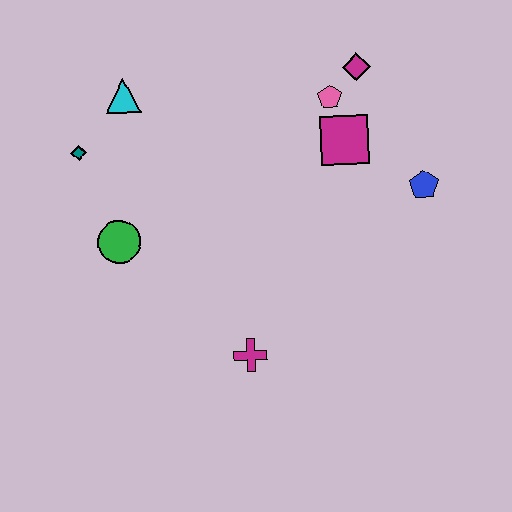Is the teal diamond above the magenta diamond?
No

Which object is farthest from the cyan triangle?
The blue pentagon is farthest from the cyan triangle.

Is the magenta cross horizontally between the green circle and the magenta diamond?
Yes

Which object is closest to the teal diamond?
The cyan triangle is closest to the teal diamond.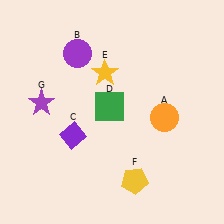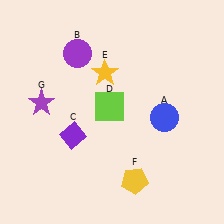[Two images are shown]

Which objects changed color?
A changed from orange to blue. D changed from green to lime.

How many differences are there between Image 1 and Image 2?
There are 2 differences between the two images.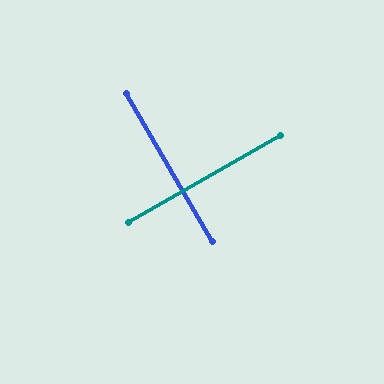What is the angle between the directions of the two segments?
Approximately 90 degrees.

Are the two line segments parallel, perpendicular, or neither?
Perpendicular — they meet at approximately 90°.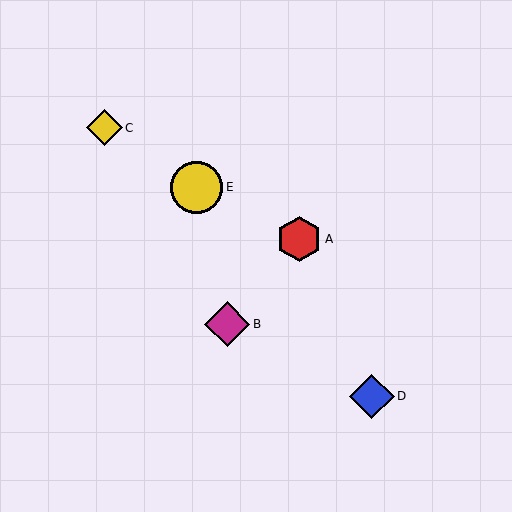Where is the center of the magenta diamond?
The center of the magenta diamond is at (227, 324).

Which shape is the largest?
The yellow circle (labeled E) is the largest.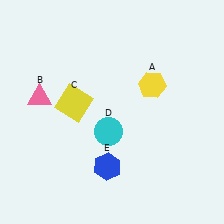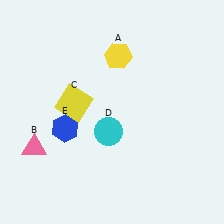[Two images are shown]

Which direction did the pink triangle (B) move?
The pink triangle (B) moved down.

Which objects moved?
The objects that moved are: the yellow hexagon (A), the pink triangle (B), the blue hexagon (E).